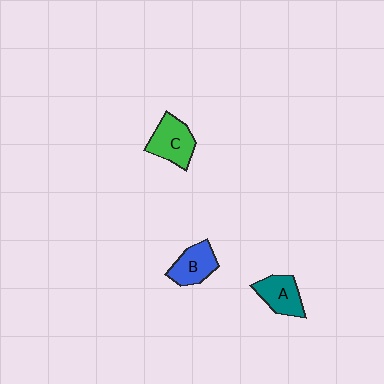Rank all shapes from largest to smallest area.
From largest to smallest: C (green), B (blue), A (teal).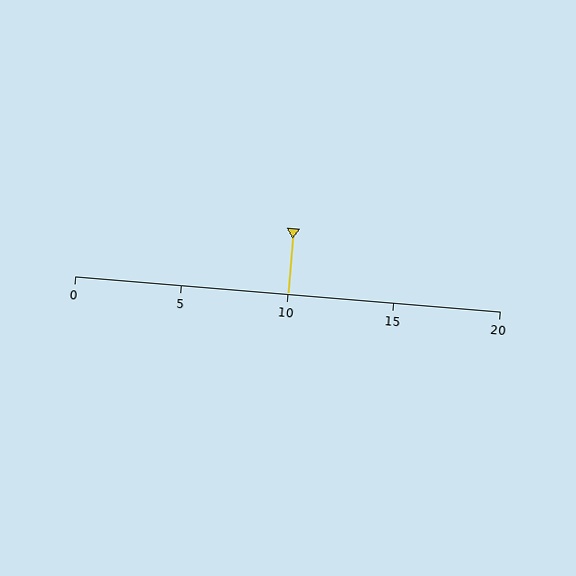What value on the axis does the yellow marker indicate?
The marker indicates approximately 10.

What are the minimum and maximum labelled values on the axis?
The axis runs from 0 to 20.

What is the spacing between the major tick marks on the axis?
The major ticks are spaced 5 apart.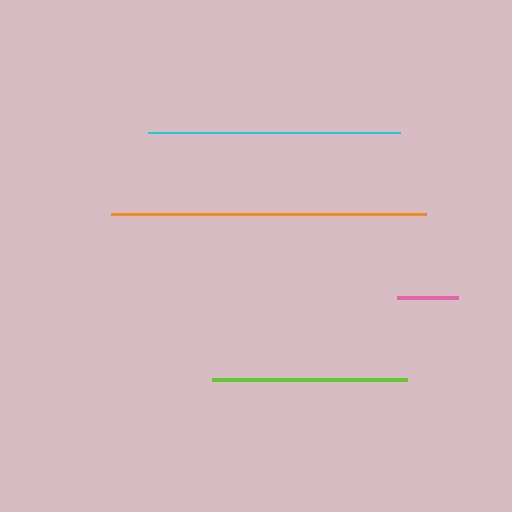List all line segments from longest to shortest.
From longest to shortest: orange, cyan, lime, pink.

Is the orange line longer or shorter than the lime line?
The orange line is longer than the lime line.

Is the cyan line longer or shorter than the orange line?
The orange line is longer than the cyan line.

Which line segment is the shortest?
The pink line is the shortest at approximately 61 pixels.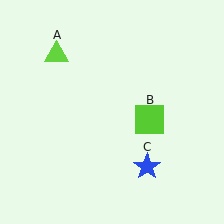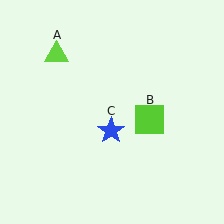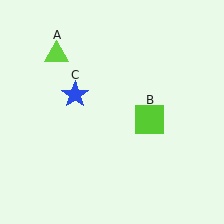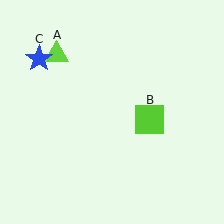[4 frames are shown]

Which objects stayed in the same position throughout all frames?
Lime triangle (object A) and lime square (object B) remained stationary.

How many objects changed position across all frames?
1 object changed position: blue star (object C).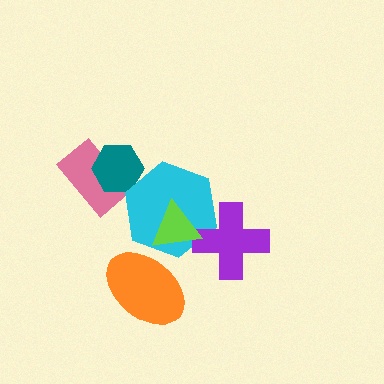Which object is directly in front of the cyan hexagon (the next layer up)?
The purple cross is directly in front of the cyan hexagon.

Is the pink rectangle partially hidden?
Yes, it is partially covered by another shape.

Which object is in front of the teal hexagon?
The cyan hexagon is in front of the teal hexagon.